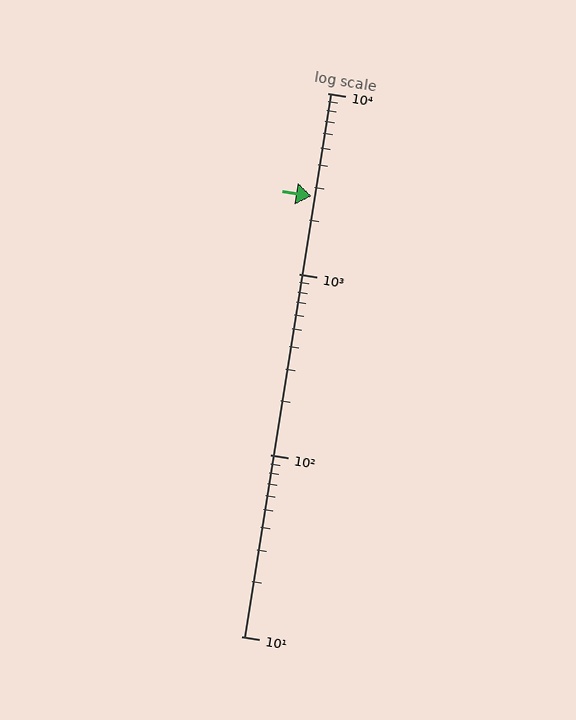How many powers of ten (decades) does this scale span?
The scale spans 3 decades, from 10 to 10000.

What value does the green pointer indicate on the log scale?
The pointer indicates approximately 2700.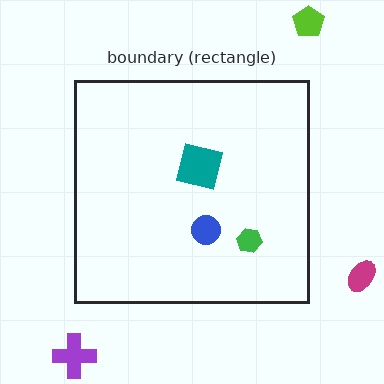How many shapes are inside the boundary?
3 inside, 3 outside.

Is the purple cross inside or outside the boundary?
Outside.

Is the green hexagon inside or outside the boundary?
Inside.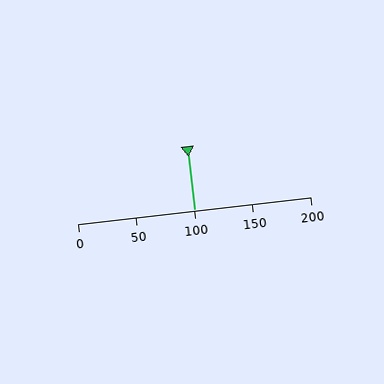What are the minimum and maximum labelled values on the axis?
The axis runs from 0 to 200.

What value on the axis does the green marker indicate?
The marker indicates approximately 100.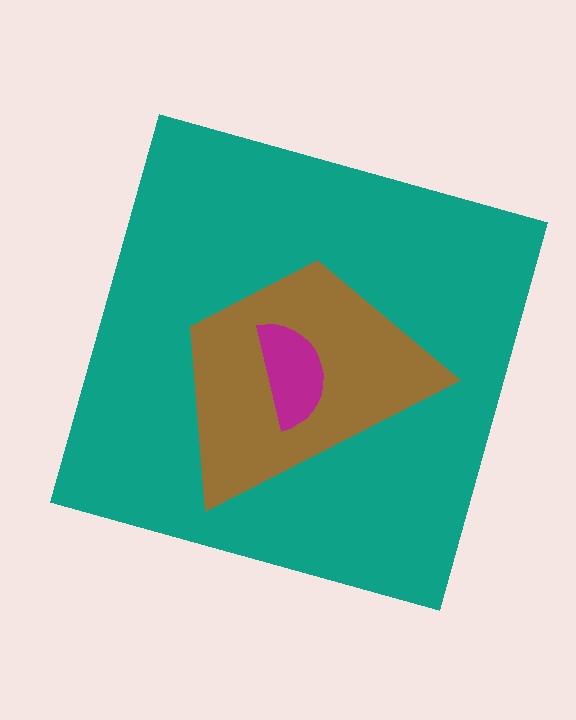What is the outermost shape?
The teal square.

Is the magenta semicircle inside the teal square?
Yes.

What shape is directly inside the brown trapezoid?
The magenta semicircle.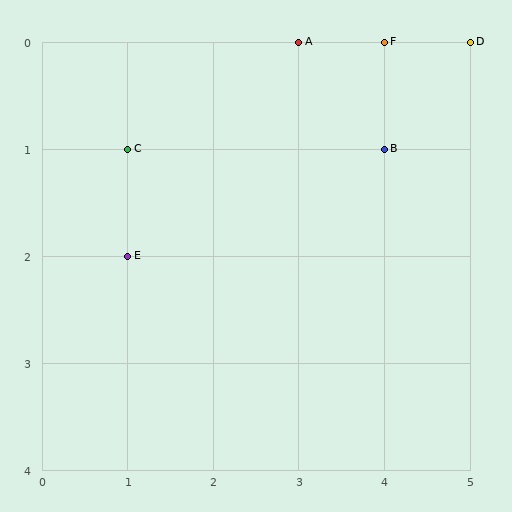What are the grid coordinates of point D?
Point D is at grid coordinates (5, 0).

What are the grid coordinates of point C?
Point C is at grid coordinates (1, 1).